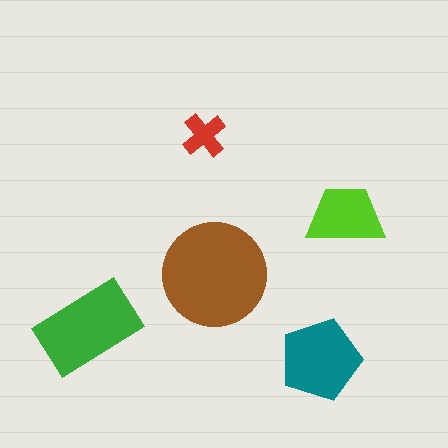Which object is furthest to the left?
The green rectangle is leftmost.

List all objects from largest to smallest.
The brown circle, the green rectangle, the teal pentagon, the lime trapezoid, the red cross.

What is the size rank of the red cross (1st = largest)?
5th.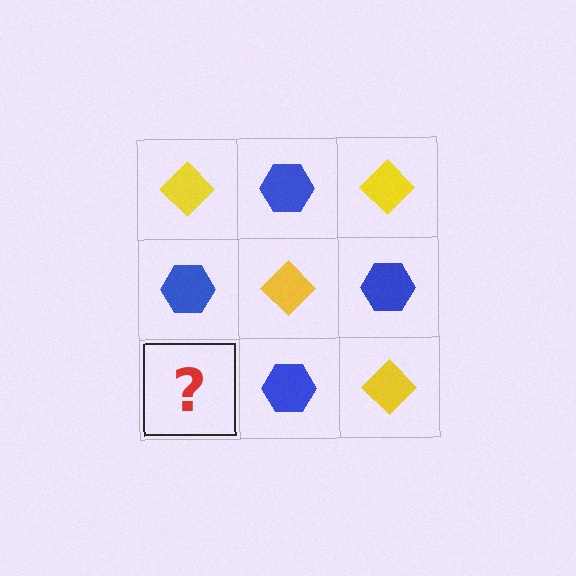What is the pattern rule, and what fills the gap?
The rule is that it alternates yellow diamond and blue hexagon in a checkerboard pattern. The gap should be filled with a yellow diamond.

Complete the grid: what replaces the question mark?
The question mark should be replaced with a yellow diamond.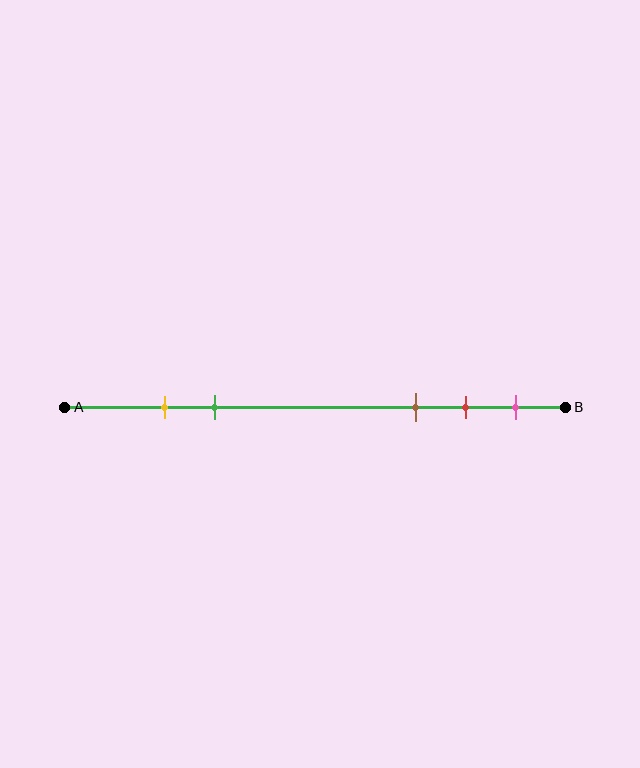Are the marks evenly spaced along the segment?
No, the marks are not evenly spaced.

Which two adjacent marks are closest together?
The yellow and green marks are the closest adjacent pair.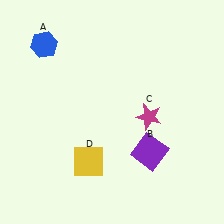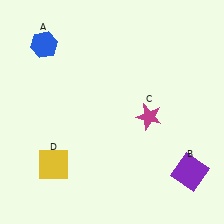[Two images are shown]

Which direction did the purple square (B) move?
The purple square (B) moved right.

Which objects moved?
The objects that moved are: the purple square (B), the yellow square (D).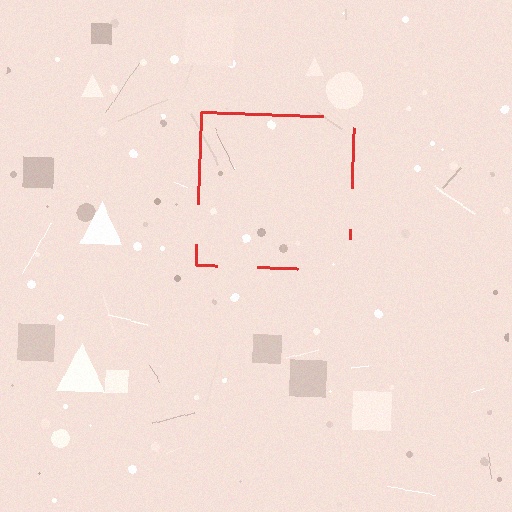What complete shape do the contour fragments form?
The contour fragments form a square.